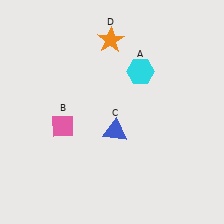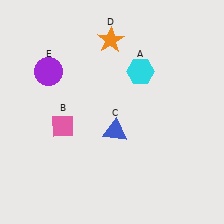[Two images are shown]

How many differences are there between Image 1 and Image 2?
There is 1 difference between the two images.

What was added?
A purple circle (E) was added in Image 2.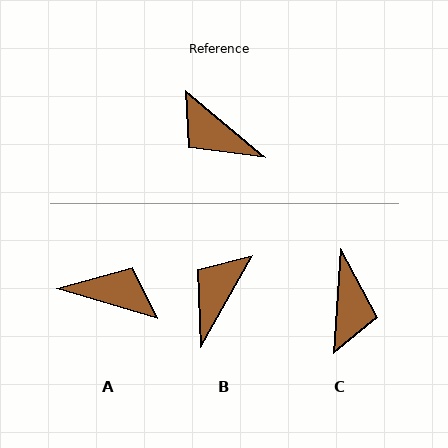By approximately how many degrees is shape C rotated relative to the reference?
Approximately 126 degrees counter-clockwise.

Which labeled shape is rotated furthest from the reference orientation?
A, about 156 degrees away.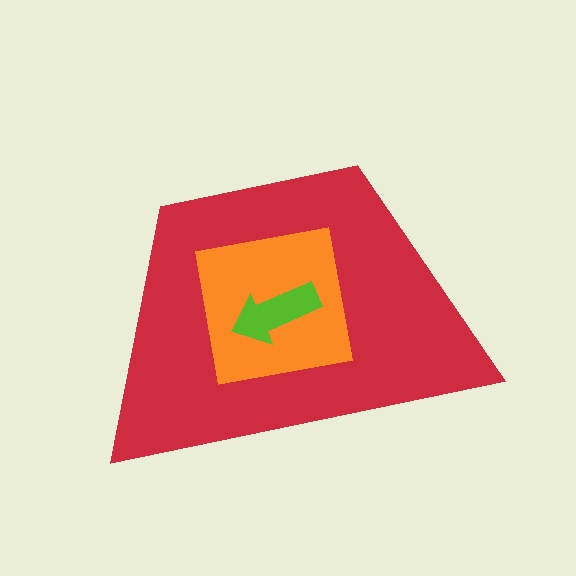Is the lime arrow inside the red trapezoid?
Yes.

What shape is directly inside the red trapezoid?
The orange square.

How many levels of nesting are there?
3.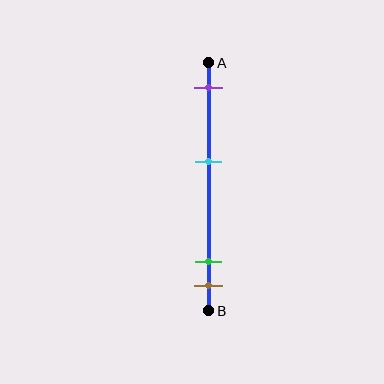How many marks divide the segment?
There are 4 marks dividing the segment.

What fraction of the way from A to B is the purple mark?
The purple mark is approximately 10% (0.1) of the way from A to B.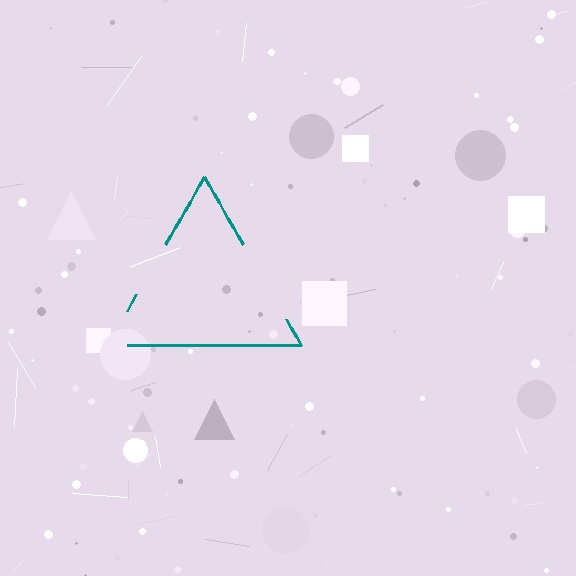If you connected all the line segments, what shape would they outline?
They would outline a triangle.